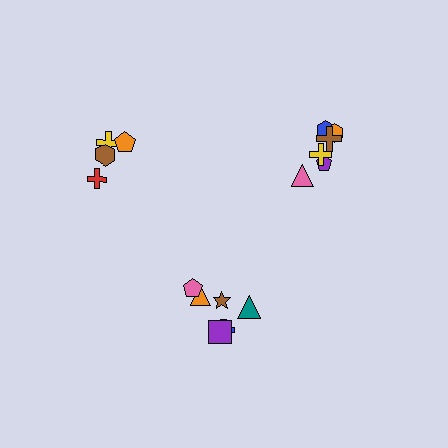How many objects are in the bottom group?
There are 6 objects.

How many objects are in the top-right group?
There are 6 objects.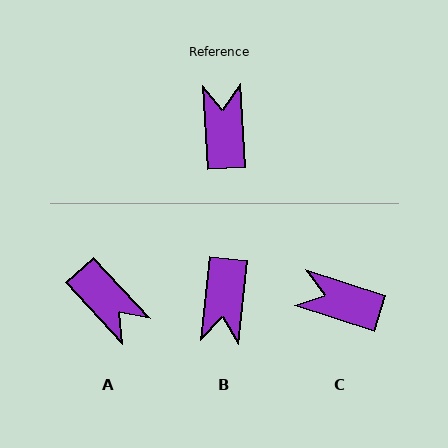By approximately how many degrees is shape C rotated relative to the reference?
Approximately 68 degrees counter-clockwise.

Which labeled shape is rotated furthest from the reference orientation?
B, about 170 degrees away.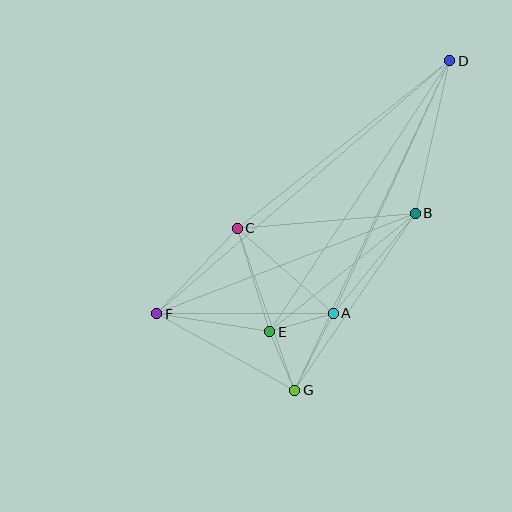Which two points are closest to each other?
Points E and G are closest to each other.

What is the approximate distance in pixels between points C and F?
The distance between C and F is approximately 118 pixels.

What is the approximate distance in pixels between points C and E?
The distance between C and E is approximately 108 pixels.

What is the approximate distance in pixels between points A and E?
The distance between A and E is approximately 66 pixels.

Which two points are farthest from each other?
Points D and F are farthest from each other.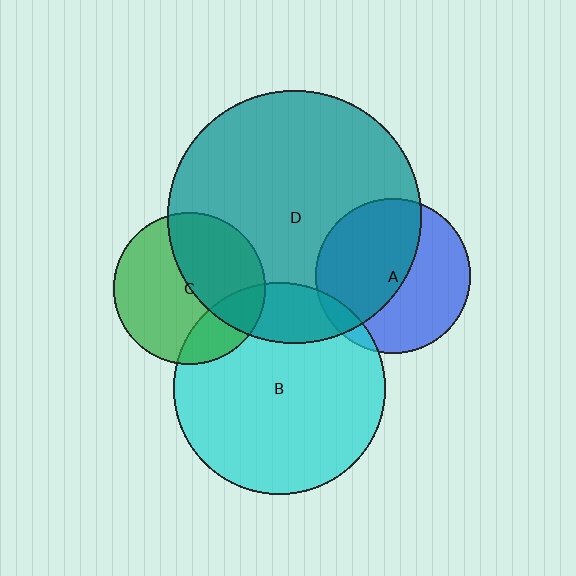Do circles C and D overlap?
Yes.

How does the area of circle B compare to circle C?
Approximately 2.0 times.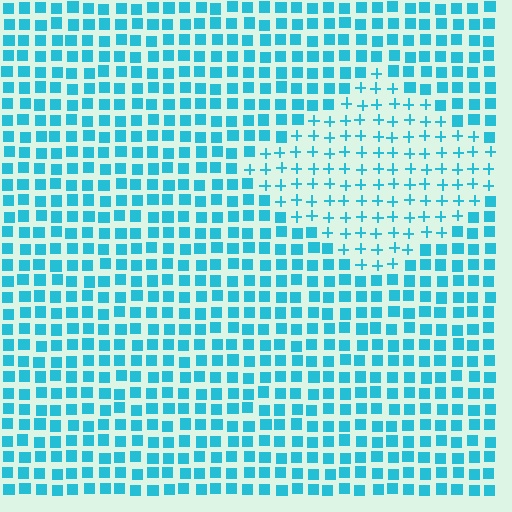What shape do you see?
I see a diamond.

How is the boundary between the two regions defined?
The boundary is defined by a change in element shape: plus signs inside vs. squares outside. All elements share the same color and spacing.